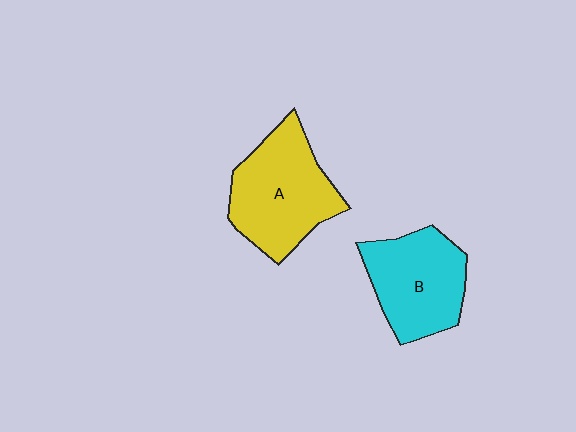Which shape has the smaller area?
Shape B (cyan).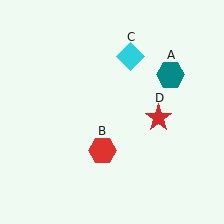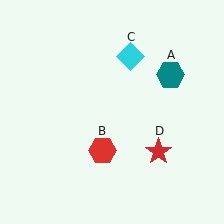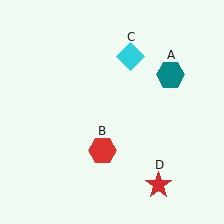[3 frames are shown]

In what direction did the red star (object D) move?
The red star (object D) moved down.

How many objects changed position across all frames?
1 object changed position: red star (object D).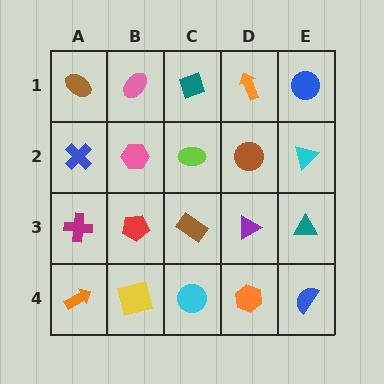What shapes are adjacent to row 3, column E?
A cyan triangle (row 2, column E), a blue semicircle (row 4, column E), a purple triangle (row 3, column D).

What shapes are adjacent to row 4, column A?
A magenta cross (row 3, column A), a yellow square (row 4, column B).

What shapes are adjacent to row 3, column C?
A lime ellipse (row 2, column C), a cyan circle (row 4, column C), a red pentagon (row 3, column B), a purple triangle (row 3, column D).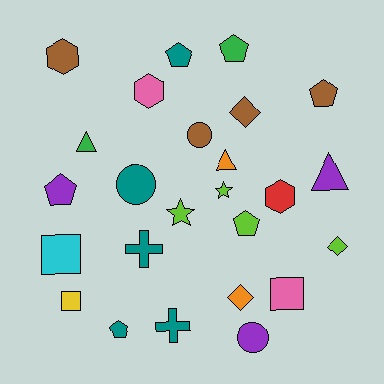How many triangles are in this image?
There are 3 triangles.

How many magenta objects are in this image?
There are no magenta objects.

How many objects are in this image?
There are 25 objects.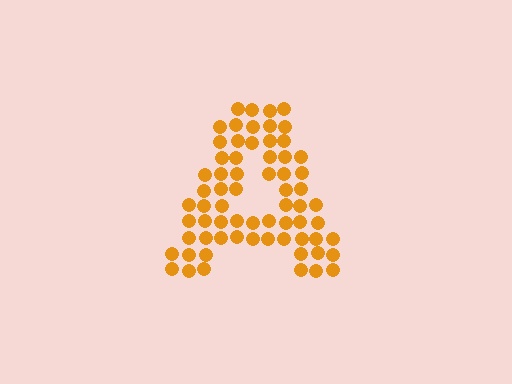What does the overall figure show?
The overall figure shows the letter A.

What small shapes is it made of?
It is made of small circles.